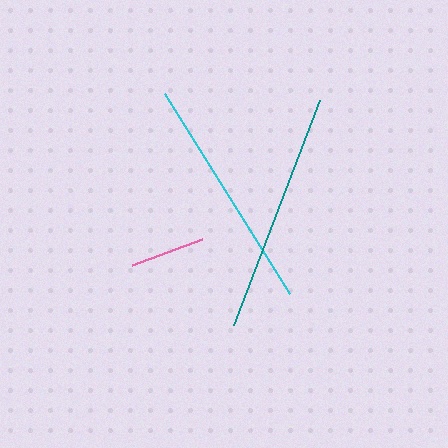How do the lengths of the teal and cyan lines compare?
The teal and cyan lines are approximately the same length.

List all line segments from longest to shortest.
From longest to shortest: teal, cyan, pink.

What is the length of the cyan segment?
The cyan segment is approximately 236 pixels long.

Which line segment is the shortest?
The pink line is the shortest at approximately 74 pixels.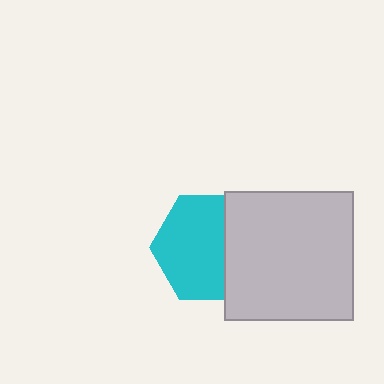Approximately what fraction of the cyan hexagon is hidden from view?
Roughly 35% of the cyan hexagon is hidden behind the light gray square.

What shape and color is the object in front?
The object in front is a light gray square.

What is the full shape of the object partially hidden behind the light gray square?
The partially hidden object is a cyan hexagon.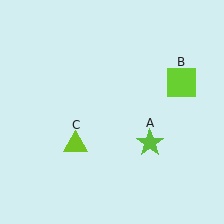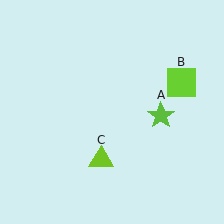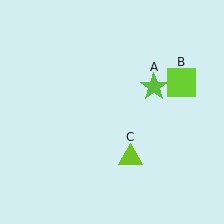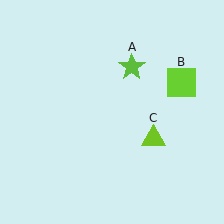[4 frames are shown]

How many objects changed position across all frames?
2 objects changed position: lime star (object A), lime triangle (object C).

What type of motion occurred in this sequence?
The lime star (object A), lime triangle (object C) rotated counterclockwise around the center of the scene.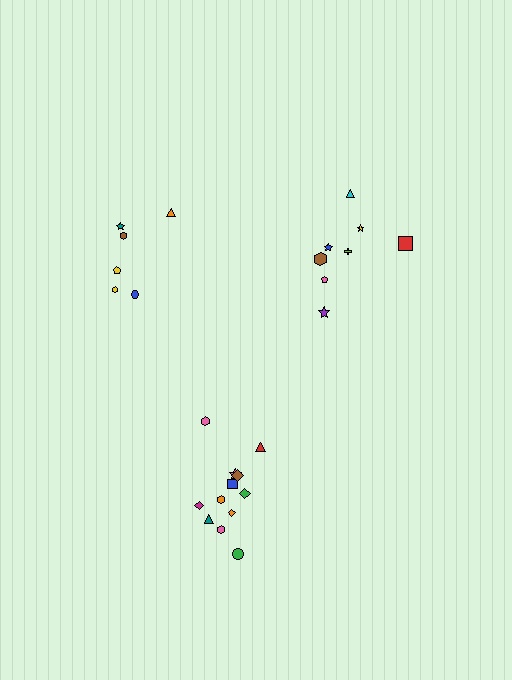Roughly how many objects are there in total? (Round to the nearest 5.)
Roughly 25 objects in total.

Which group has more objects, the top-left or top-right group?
The top-right group.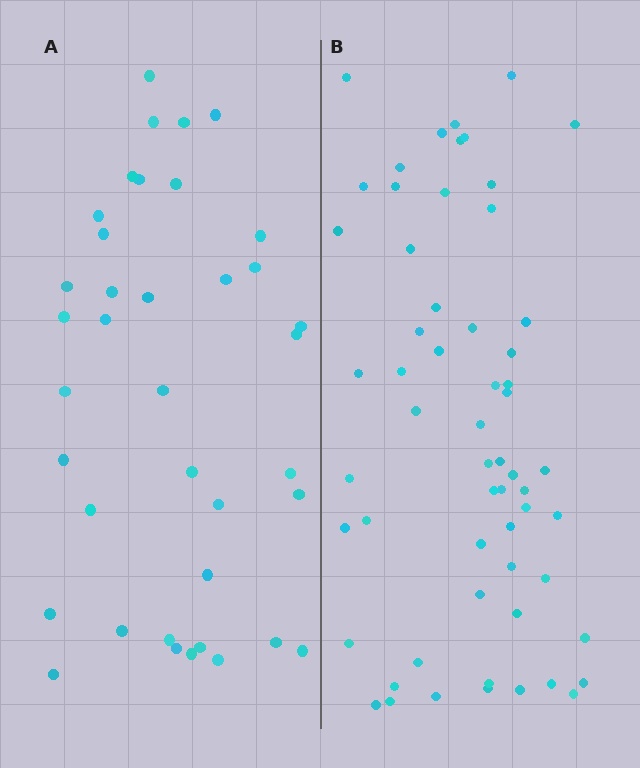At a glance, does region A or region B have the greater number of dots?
Region B (the right region) has more dots.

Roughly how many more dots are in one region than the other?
Region B has approximately 20 more dots than region A.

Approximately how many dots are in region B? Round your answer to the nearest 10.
About 60 dots. (The exact count is 59, which rounds to 60.)